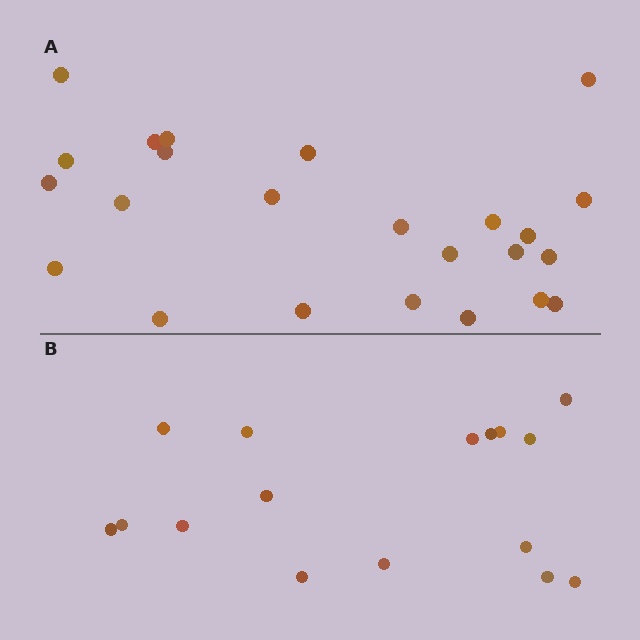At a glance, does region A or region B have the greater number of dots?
Region A (the top region) has more dots.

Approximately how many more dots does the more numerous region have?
Region A has roughly 8 or so more dots than region B.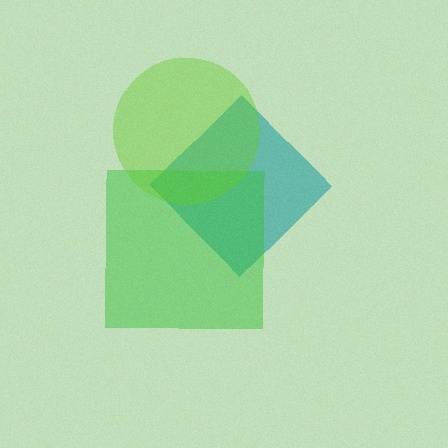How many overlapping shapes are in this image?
There are 3 overlapping shapes in the image.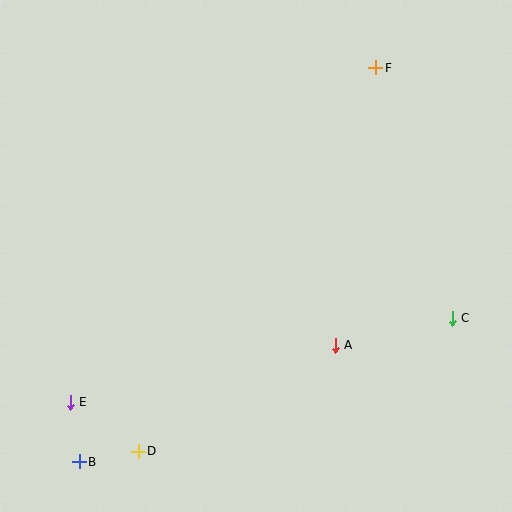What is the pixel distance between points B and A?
The distance between B and A is 281 pixels.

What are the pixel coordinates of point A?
Point A is at (335, 345).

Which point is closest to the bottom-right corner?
Point C is closest to the bottom-right corner.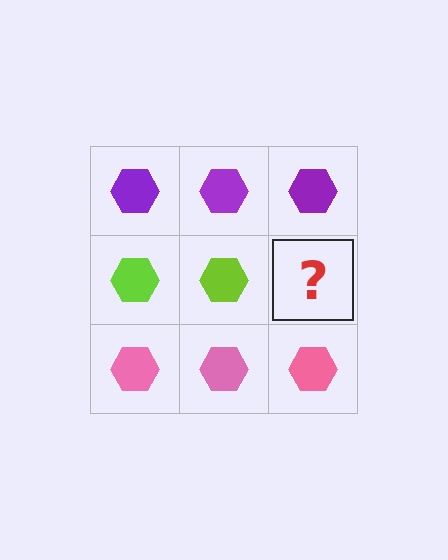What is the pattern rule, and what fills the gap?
The rule is that each row has a consistent color. The gap should be filled with a lime hexagon.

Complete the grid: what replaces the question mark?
The question mark should be replaced with a lime hexagon.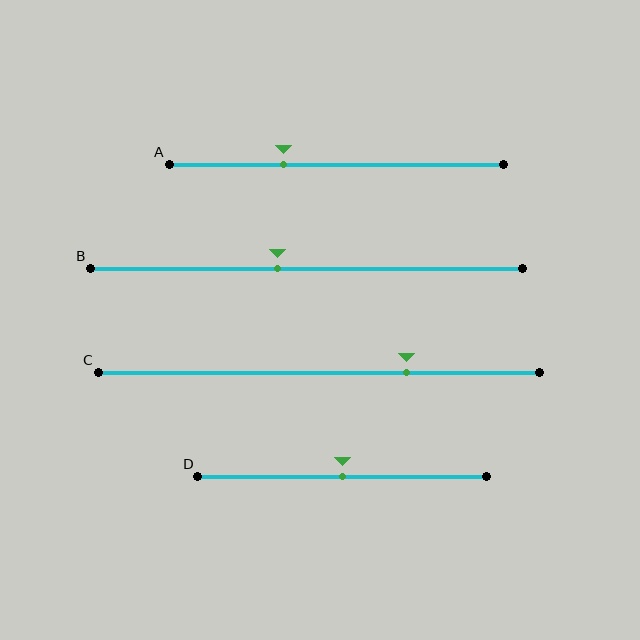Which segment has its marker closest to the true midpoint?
Segment D has its marker closest to the true midpoint.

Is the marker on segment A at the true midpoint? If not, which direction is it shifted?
No, the marker on segment A is shifted to the left by about 16% of the segment length.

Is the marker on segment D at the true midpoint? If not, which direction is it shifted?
Yes, the marker on segment D is at the true midpoint.